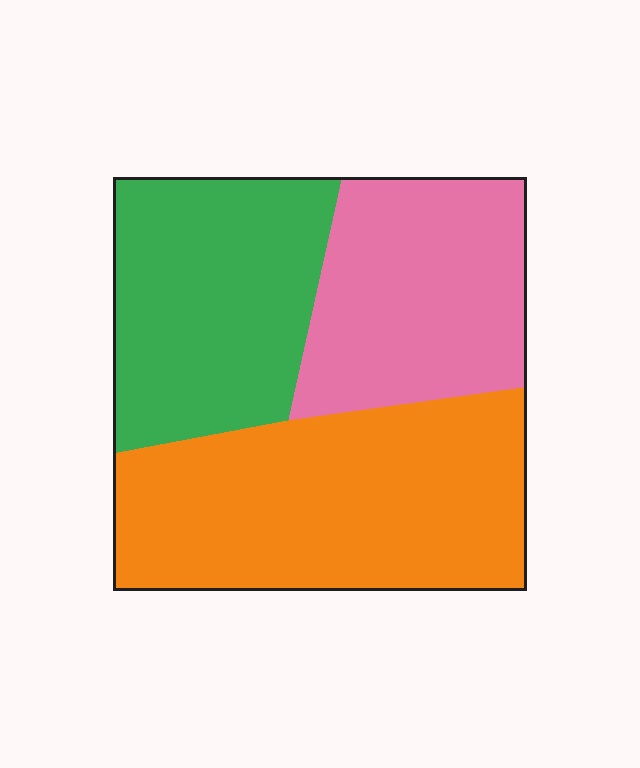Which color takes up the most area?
Orange, at roughly 40%.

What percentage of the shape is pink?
Pink covers 28% of the shape.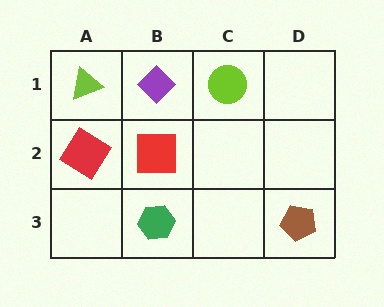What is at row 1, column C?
A lime circle.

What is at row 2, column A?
A red diamond.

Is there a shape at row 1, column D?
No, that cell is empty.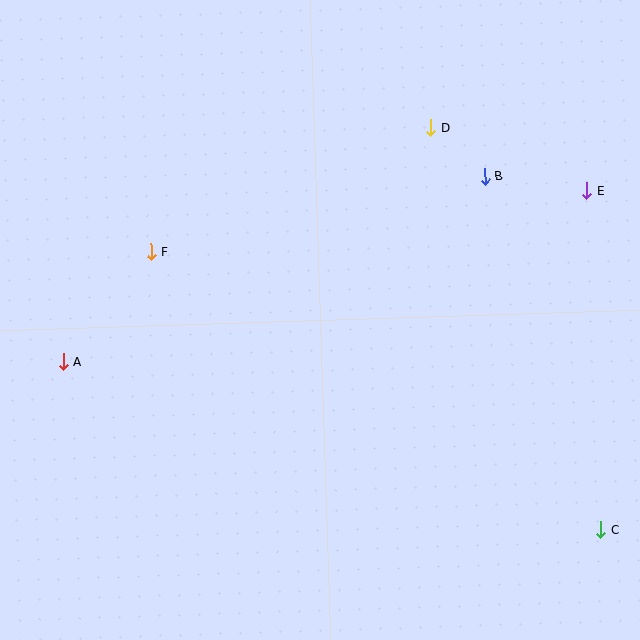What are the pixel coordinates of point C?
Point C is at (600, 530).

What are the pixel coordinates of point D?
Point D is at (431, 128).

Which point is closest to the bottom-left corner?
Point A is closest to the bottom-left corner.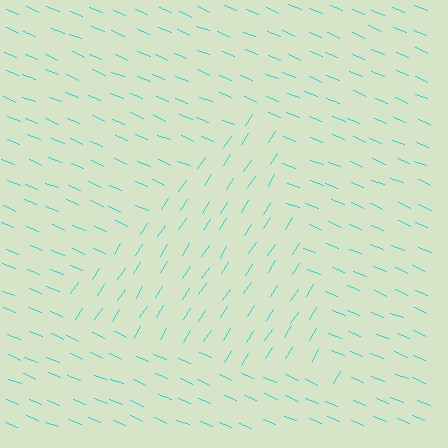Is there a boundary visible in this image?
Yes, there is a texture boundary formed by a change in line orientation.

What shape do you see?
I see a triangle.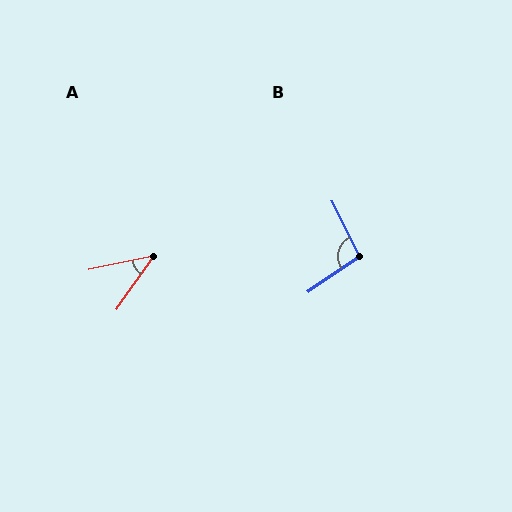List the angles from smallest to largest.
A (43°), B (98°).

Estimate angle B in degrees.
Approximately 98 degrees.